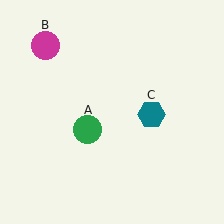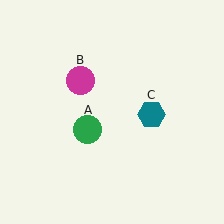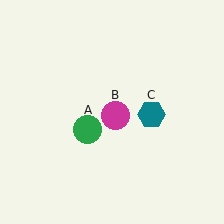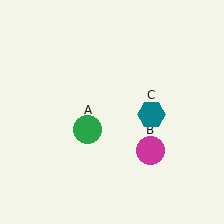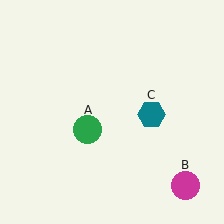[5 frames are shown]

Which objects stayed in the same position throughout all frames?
Green circle (object A) and teal hexagon (object C) remained stationary.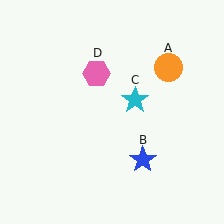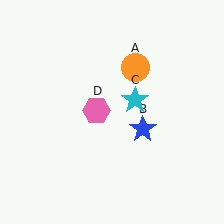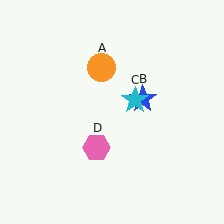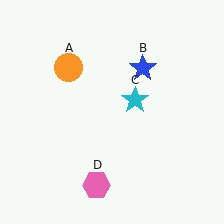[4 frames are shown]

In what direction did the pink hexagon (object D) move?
The pink hexagon (object D) moved down.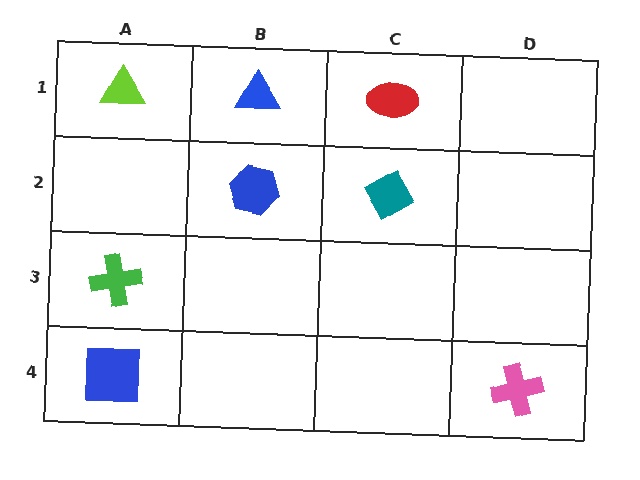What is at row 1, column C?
A red ellipse.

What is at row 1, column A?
A lime triangle.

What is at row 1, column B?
A blue triangle.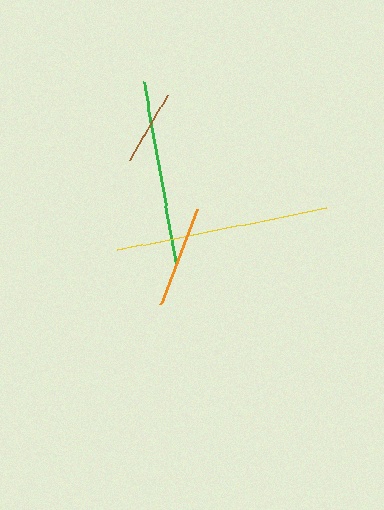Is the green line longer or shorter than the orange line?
The green line is longer than the orange line.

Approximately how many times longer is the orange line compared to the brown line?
The orange line is approximately 1.3 times the length of the brown line.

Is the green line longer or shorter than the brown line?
The green line is longer than the brown line.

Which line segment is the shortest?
The brown line is the shortest at approximately 76 pixels.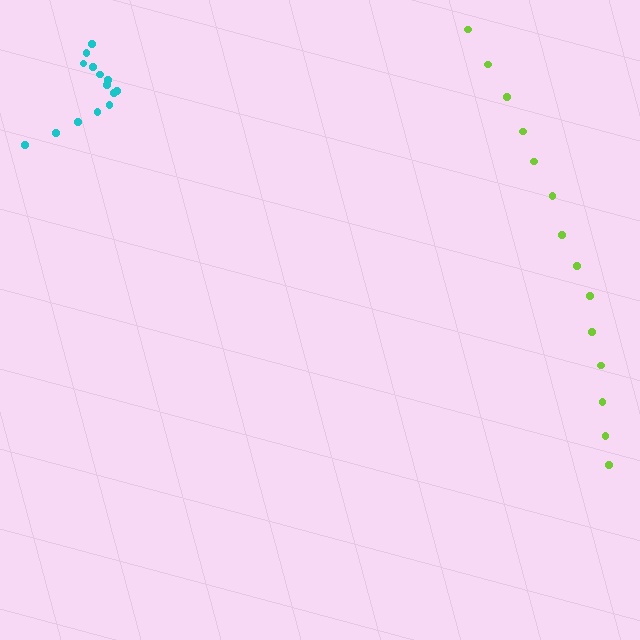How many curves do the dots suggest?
There are 2 distinct paths.